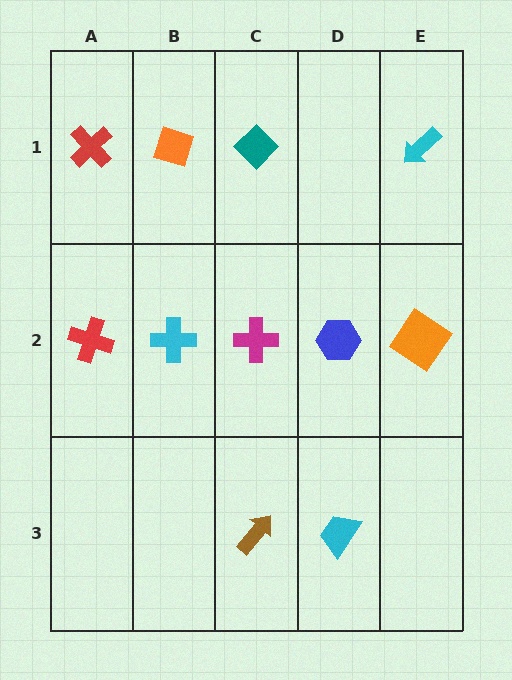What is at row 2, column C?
A magenta cross.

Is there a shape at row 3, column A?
No, that cell is empty.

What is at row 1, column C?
A teal diamond.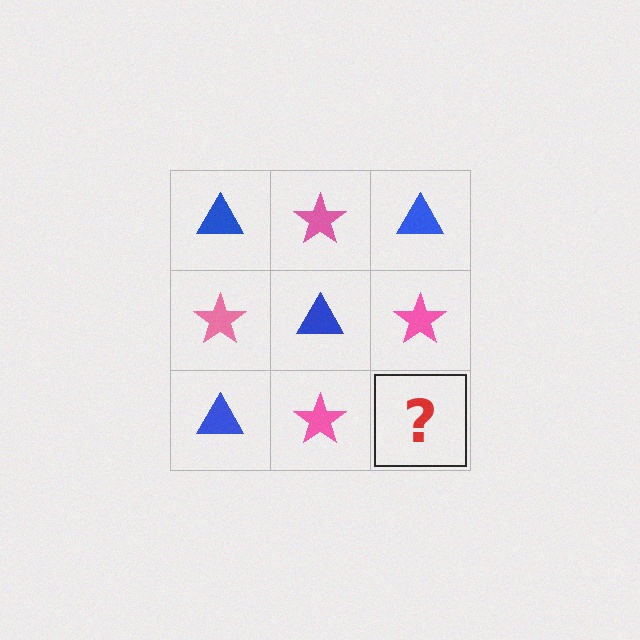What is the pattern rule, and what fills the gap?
The rule is that it alternates blue triangle and pink star in a checkerboard pattern. The gap should be filled with a blue triangle.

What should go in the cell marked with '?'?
The missing cell should contain a blue triangle.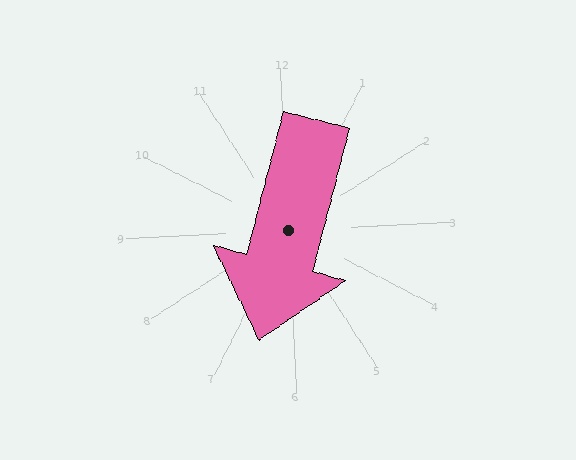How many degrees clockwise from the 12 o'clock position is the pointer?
Approximately 198 degrees.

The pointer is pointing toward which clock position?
Roughly 7 o'clock.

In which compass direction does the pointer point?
South.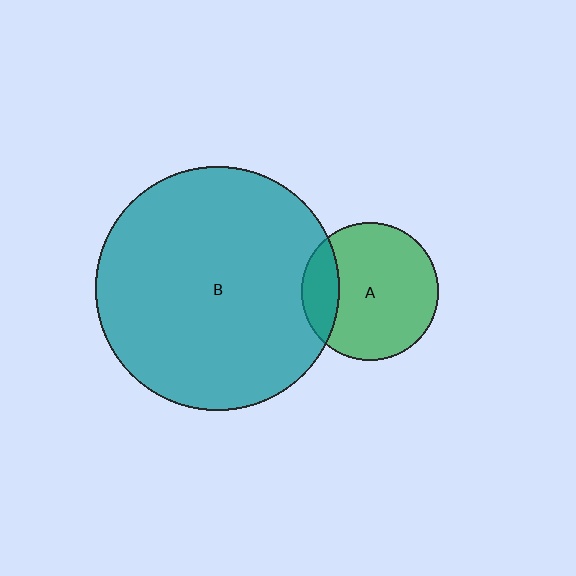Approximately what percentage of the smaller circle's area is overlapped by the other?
Approximately 20%.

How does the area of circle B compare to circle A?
Approximately 3.1 times.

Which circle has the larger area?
Circle B (teal).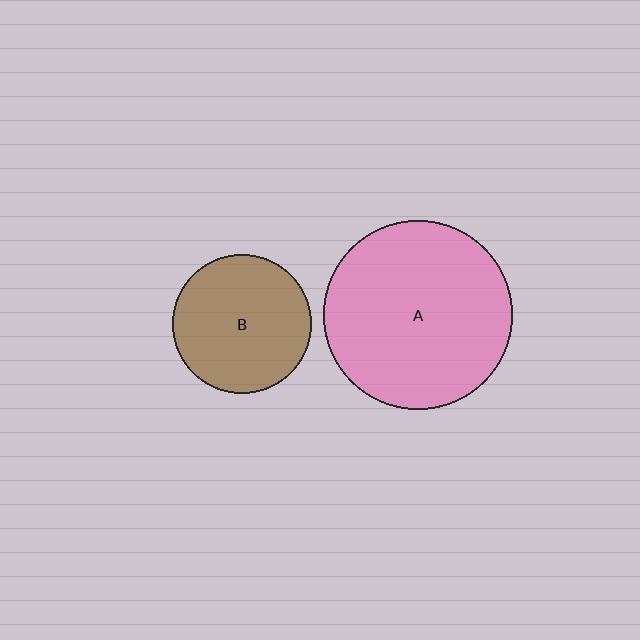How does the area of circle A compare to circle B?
Approximately 1.9 times.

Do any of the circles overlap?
No, none of the circles overlap.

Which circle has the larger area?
Circle A (pink).